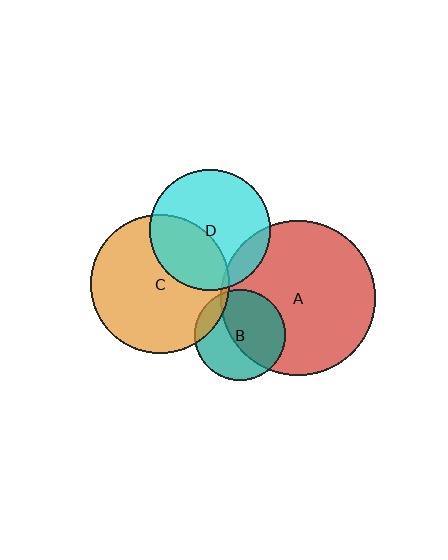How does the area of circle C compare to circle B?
Approximately 2.4 times.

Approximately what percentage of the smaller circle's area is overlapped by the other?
Approximately 5%.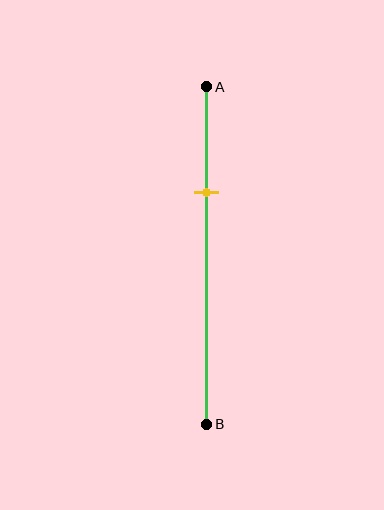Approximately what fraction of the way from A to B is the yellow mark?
The yellow mark is approximately 30% of the way from A to B.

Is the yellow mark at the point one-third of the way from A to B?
Yes, the mark is approximately at the one-third point.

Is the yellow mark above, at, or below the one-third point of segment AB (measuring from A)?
The yellow mark is approximately at the one-third point of segment AB.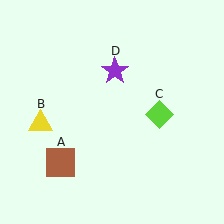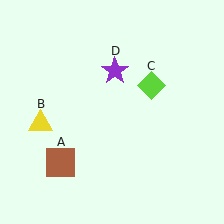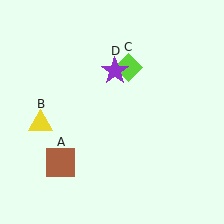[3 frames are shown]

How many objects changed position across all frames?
1 object changed position: lime diamond (object C).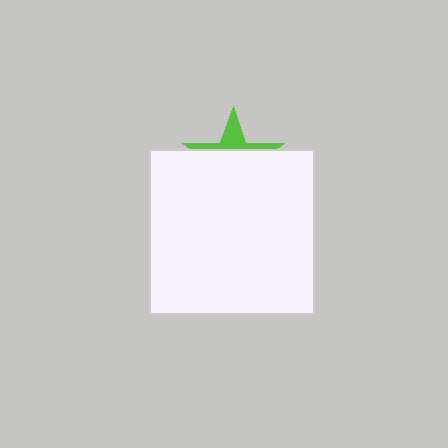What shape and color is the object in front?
The object in front is a white square.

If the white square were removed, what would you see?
You would see the complete lime star.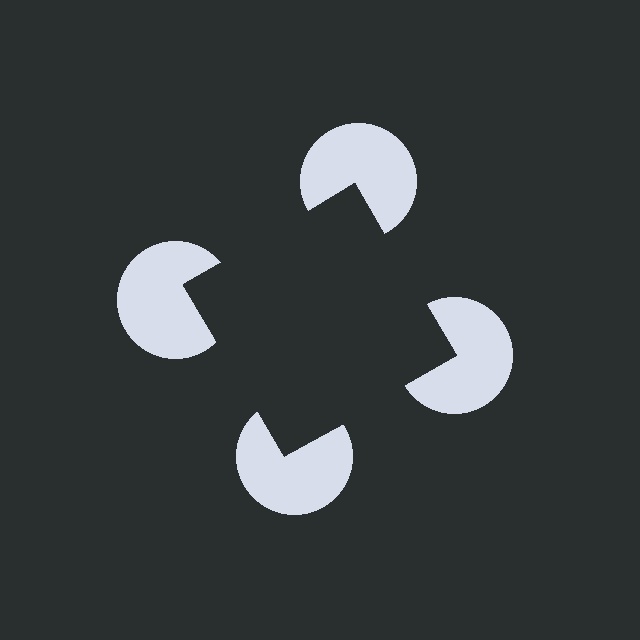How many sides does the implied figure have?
4 sides.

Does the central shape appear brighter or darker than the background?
It typically appears slightly darker than the background, even though no actual brightness change is drawn.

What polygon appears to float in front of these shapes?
An illusory square — its edges are inferred from the aligned wedge cuts in the pac-man discs, not physically drawn.